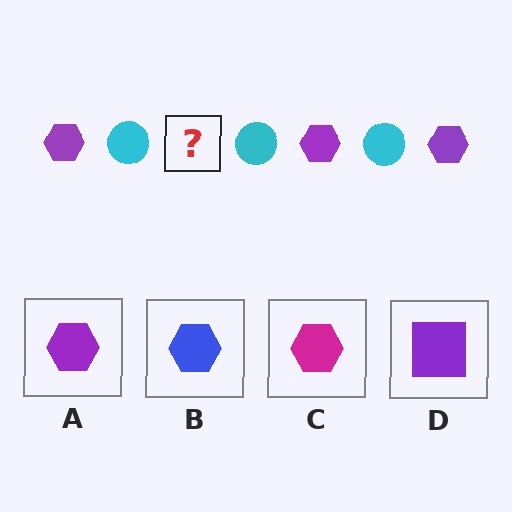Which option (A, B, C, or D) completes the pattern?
A.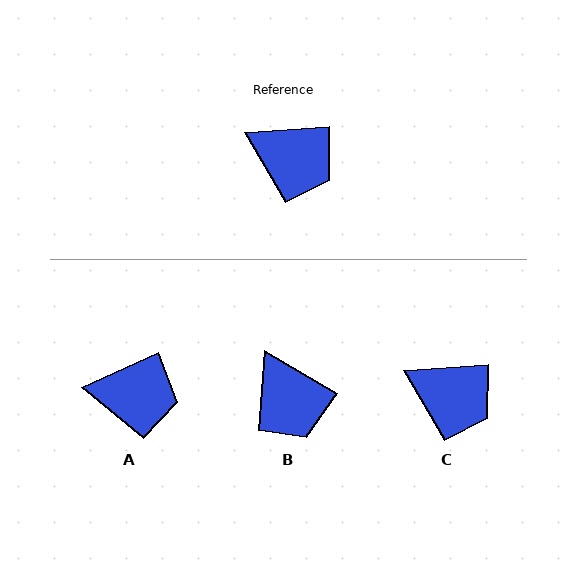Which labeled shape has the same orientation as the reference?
C.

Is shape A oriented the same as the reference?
No, it is off by about 20 degrees.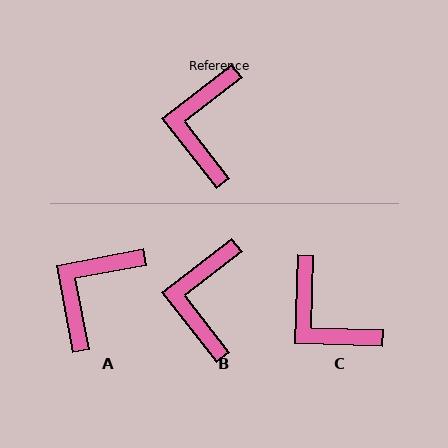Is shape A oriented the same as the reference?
No, it is off by about 27 degrees.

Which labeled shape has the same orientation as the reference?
B.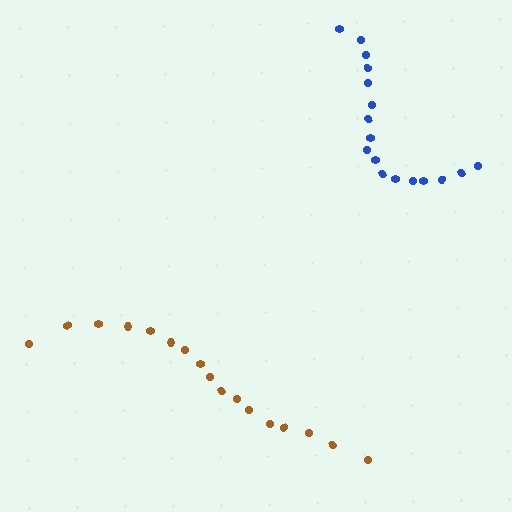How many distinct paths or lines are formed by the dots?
There are 2 distinct paths.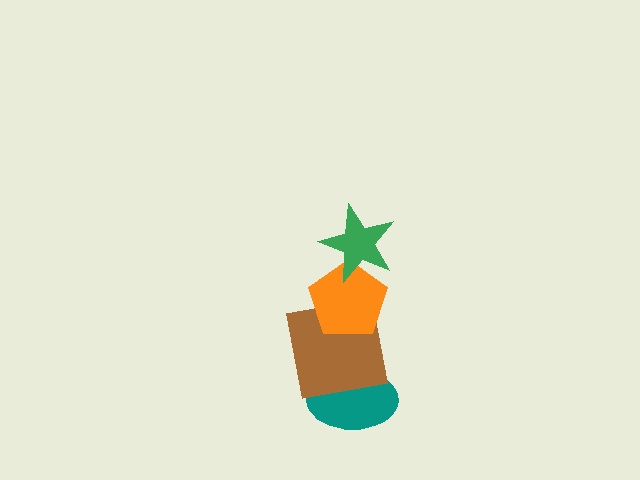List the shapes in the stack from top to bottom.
From top to bottom: the green star, the orange pentagon, the brown square, the teal ellipse.